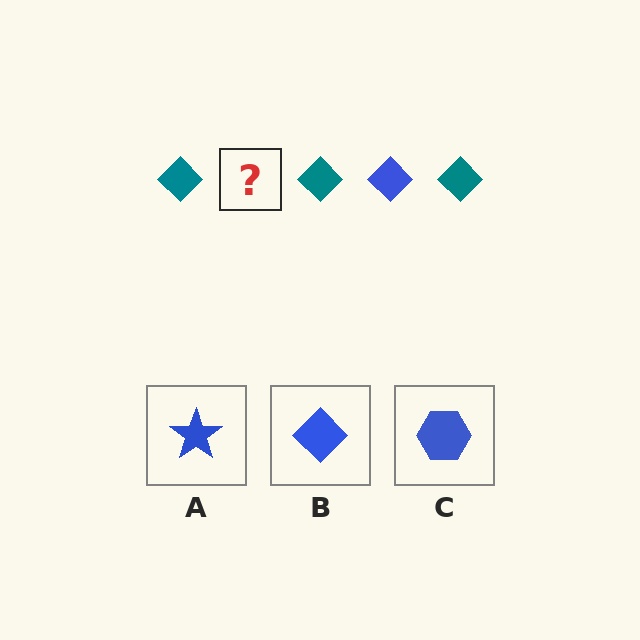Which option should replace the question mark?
Option B.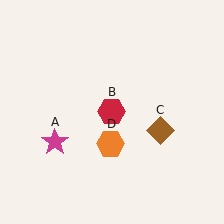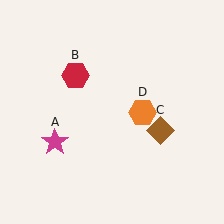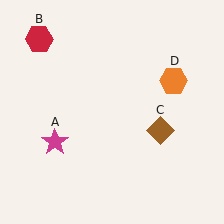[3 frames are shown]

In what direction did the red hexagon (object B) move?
The red hexagon (object B) moved up and to the left.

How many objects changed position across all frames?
2 objects changed position: red hexagon (object B), orange hexagon (object D).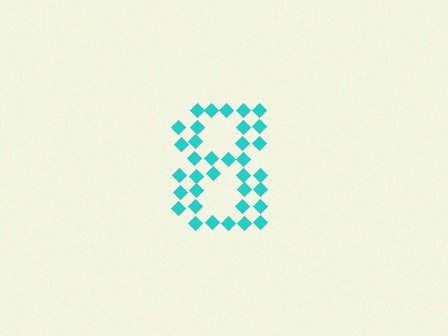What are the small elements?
The small elements are diamonds.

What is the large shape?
The large shape is the digit 8.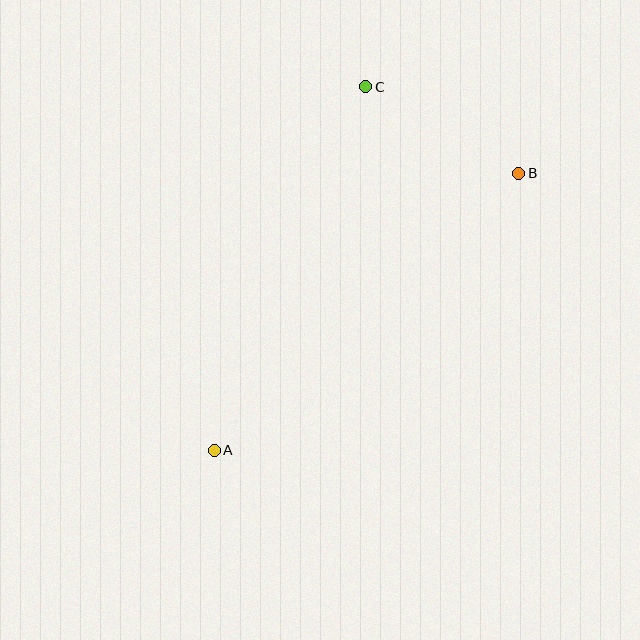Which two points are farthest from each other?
Points A and B are farthest from each other.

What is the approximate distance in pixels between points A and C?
The distance between A and C is approximately 394 pixels.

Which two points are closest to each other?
Points B and C are closest to each other.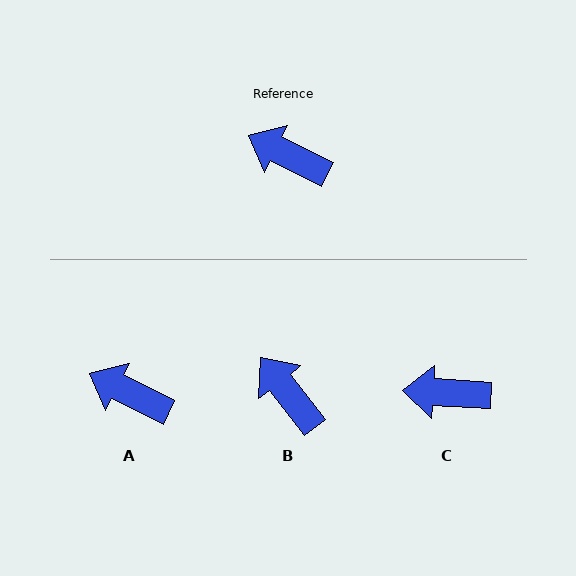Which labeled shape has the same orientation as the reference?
A.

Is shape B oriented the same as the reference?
No, it is off by about 26 degrees.